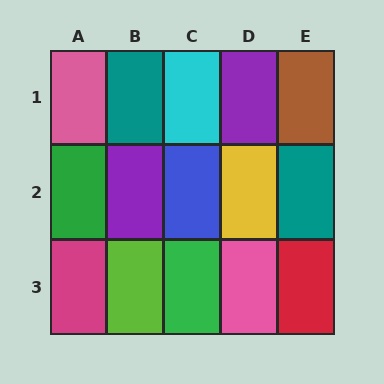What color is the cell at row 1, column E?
Brown.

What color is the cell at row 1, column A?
Pink.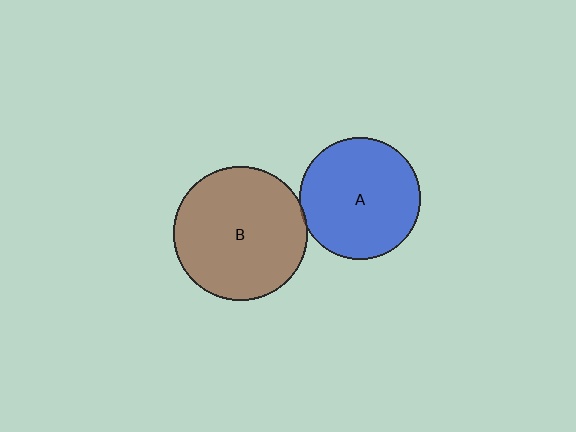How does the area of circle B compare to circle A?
Approximately 1.2 times.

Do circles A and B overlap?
Yes.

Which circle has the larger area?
Circle B (brown).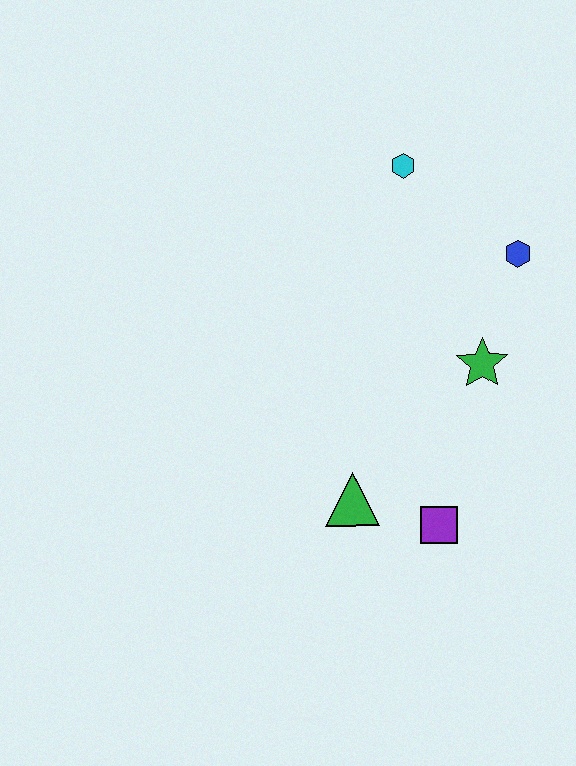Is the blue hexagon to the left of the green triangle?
No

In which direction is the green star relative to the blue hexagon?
The green star is below the blue hexagon.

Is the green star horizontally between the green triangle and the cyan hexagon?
No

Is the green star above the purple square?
Yes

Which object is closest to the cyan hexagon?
The blue hexagon is closest to the cyan hexagon.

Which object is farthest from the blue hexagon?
The green triangle is farthest from the blue hexagon.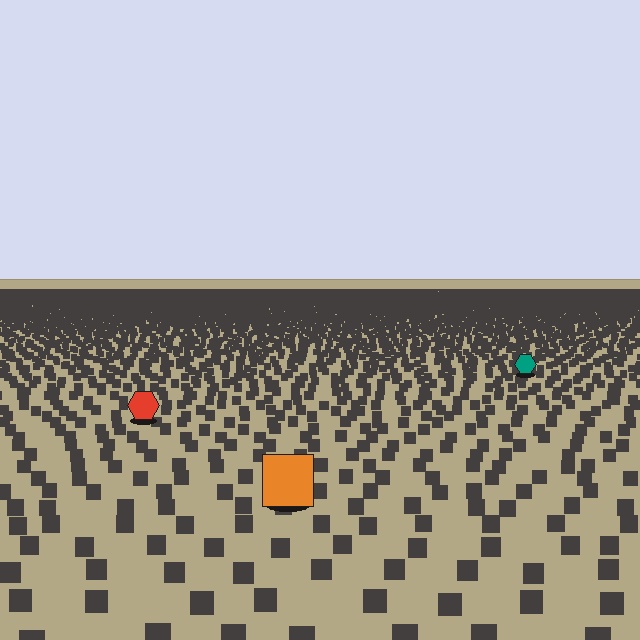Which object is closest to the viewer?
The orange square is closest. The texture marks near it are larger and more spread out.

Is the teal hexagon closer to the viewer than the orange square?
No. The orange square is closer — you can tell from the texture gradient: the ground texture is coarser near it.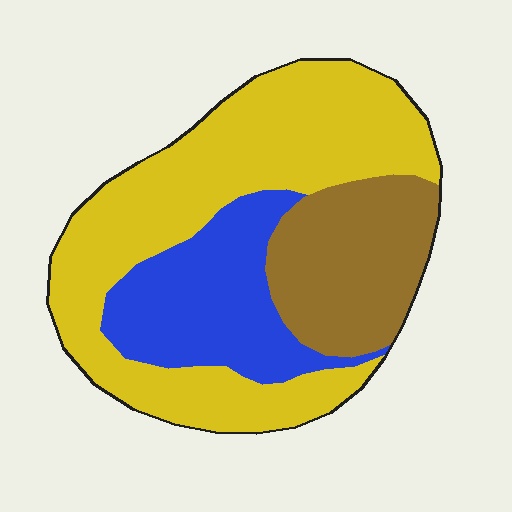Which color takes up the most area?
Yellow, at roughly 55%.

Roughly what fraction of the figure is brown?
Brown covers 23% of the figure.